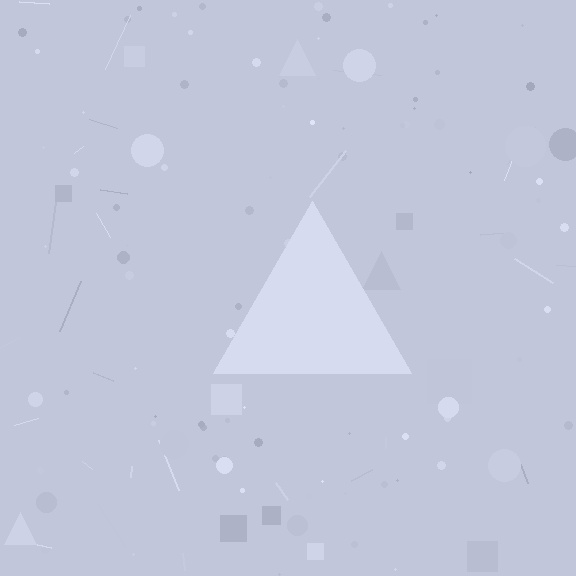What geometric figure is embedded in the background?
A triangle is embedded in the background.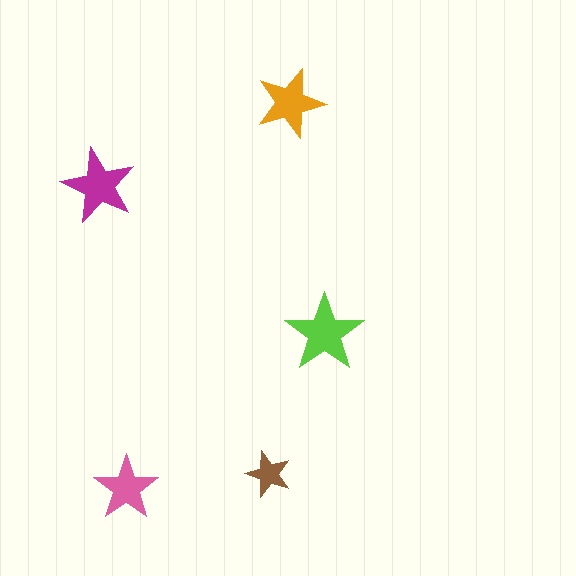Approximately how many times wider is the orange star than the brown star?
About 1.5 times wider.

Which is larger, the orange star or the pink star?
The orange one.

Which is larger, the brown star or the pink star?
The pink one.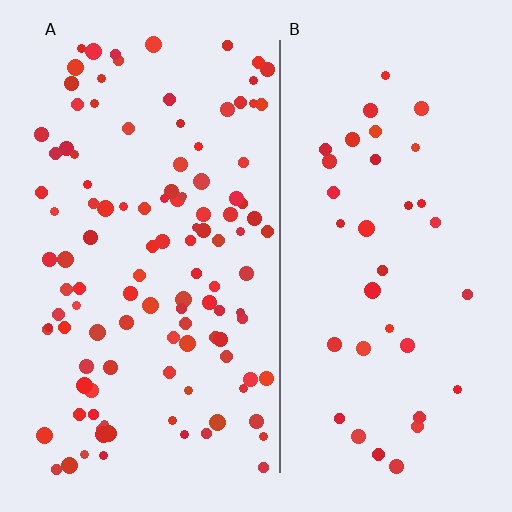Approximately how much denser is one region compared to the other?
Approximately 3.0× — region A over region B.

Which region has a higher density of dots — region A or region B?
A (the left).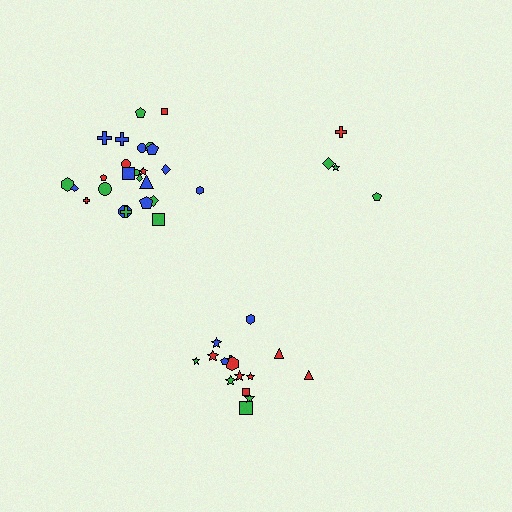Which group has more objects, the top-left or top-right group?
The top-left group.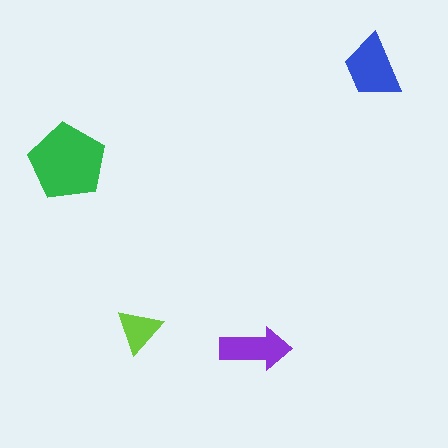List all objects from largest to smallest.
The green pentagon, the blue trapezoid, the purple arrow, the lime triangle.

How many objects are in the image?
There are 4 objects in the image.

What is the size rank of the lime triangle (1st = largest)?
4th.